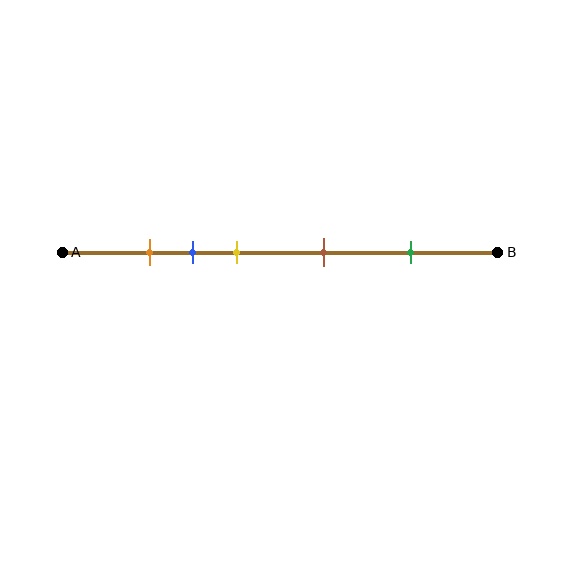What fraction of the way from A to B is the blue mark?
The blue mark is approximately 30% (0.3) of the way from A to B.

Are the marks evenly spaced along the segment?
No, the marks are not evenly spaced.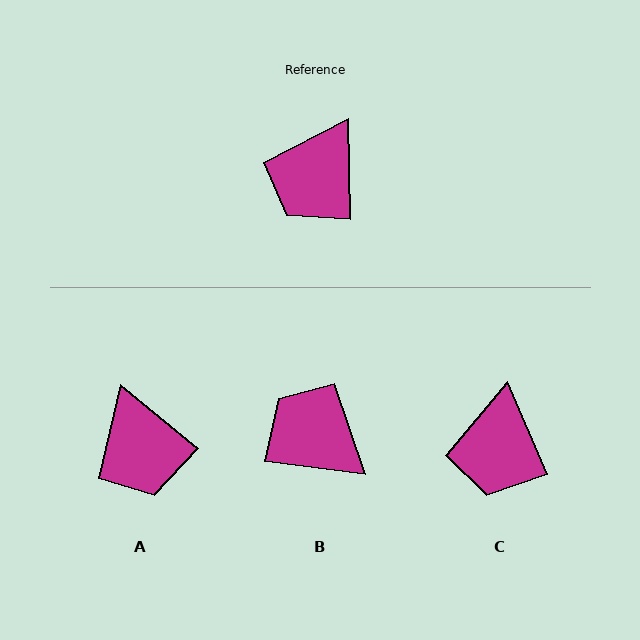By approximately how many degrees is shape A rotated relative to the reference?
Approximately 50 degrees counter-clockwise.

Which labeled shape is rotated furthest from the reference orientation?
B, about 98 degrees away.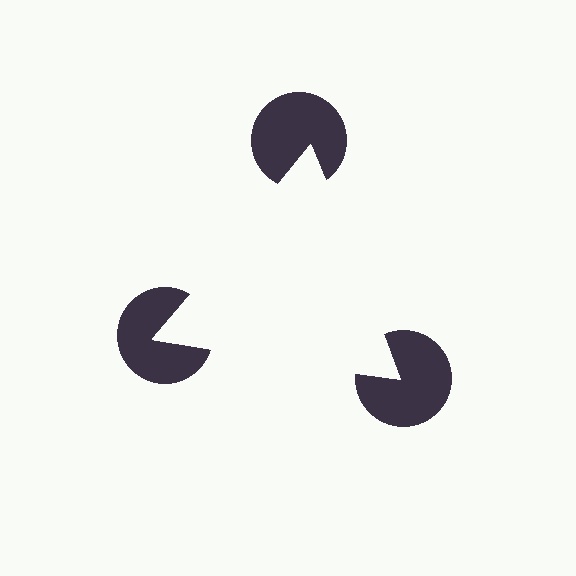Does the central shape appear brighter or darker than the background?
It typically appears slightly brighter than the background, even though no actual brightness change is drawn.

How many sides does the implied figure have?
3 sides.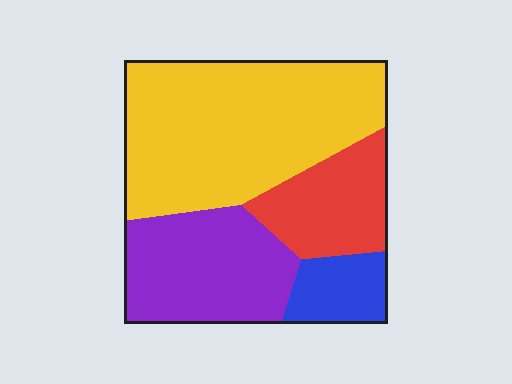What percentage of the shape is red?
Red takes up about one sixth (1/6) of the shape.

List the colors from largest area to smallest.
From largest to smallest: yellow, purple, red, blue.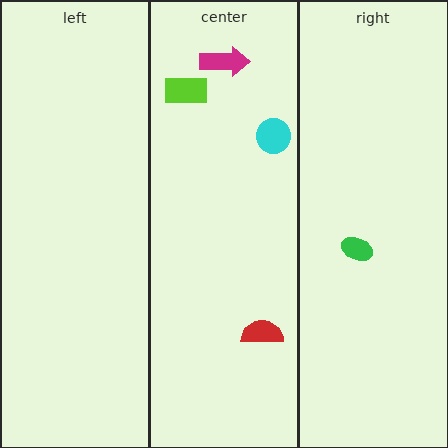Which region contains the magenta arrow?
The center region.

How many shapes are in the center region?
4.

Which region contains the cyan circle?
The center region.